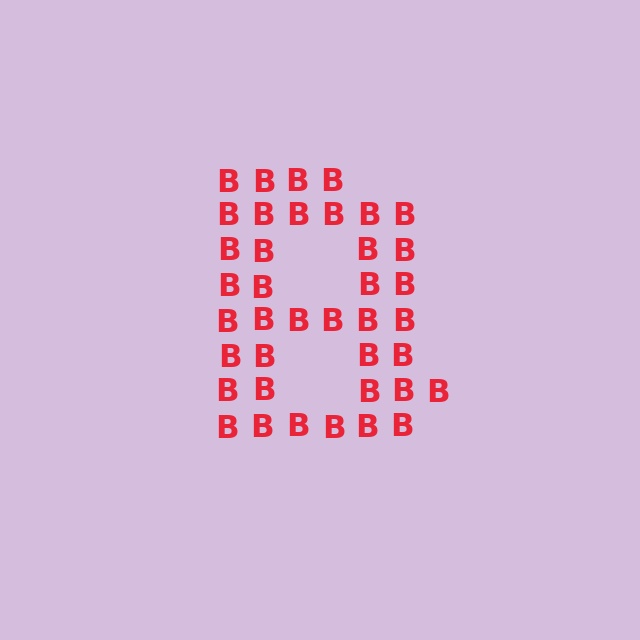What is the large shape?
The large shape is the letter B.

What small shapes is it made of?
It is made of small letter B's.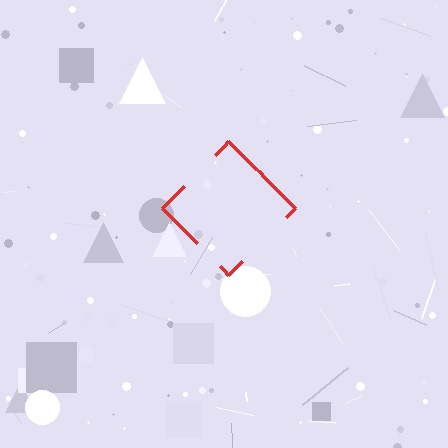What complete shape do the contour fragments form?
The contour fragments form a diamond.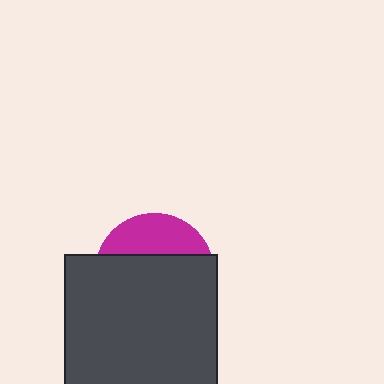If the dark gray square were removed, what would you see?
You would see the complete magenta circle.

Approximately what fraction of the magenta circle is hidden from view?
Roughly 70% of the magenta circle is hidden behind the dark gray square.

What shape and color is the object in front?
The object in front is a dark gray square.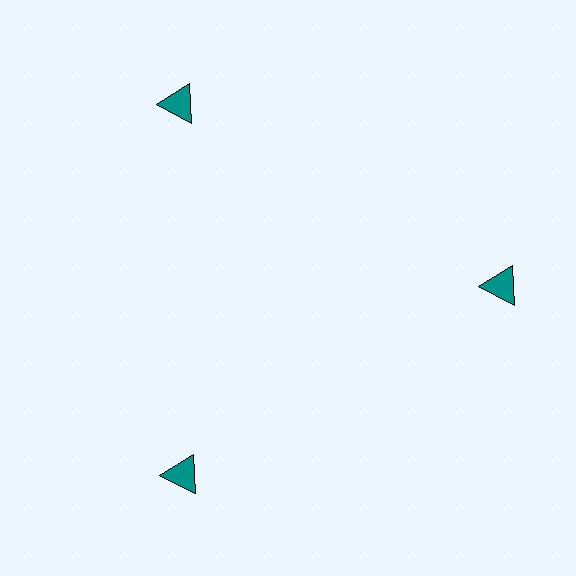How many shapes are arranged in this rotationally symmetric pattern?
There are 3 shapes, arranged in 3 groups of 1.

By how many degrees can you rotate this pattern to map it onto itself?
The pattern maps onto itself every 120 degrees of rotation.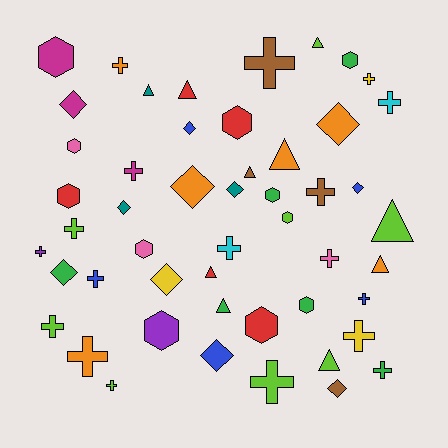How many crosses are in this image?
There are 18 crosses.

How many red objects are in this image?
There are 5 red objects.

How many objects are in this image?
There are 50 objects.